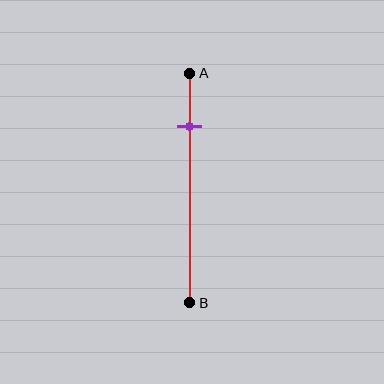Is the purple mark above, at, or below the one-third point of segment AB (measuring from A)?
The purple mark is above the one-third point of segment AB.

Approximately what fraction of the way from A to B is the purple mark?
The purple mark is approximately 25% of the way from A to B.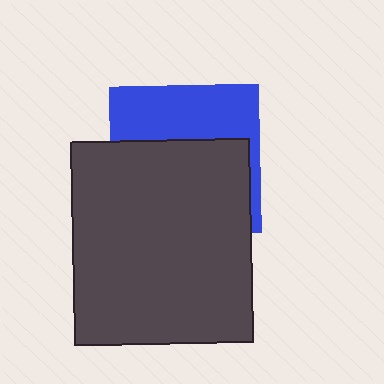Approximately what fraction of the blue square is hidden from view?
Roughly 59% of the blue square is hidden behind the dark gray rectangle.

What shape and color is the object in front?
The object in front is a dark gray rectangle.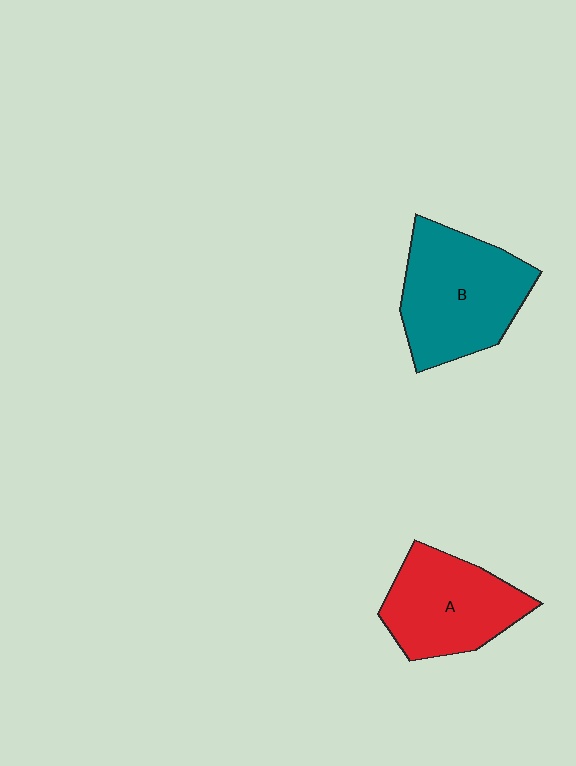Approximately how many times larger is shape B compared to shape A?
Approximately 1.2 times.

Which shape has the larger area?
Shape B (teal).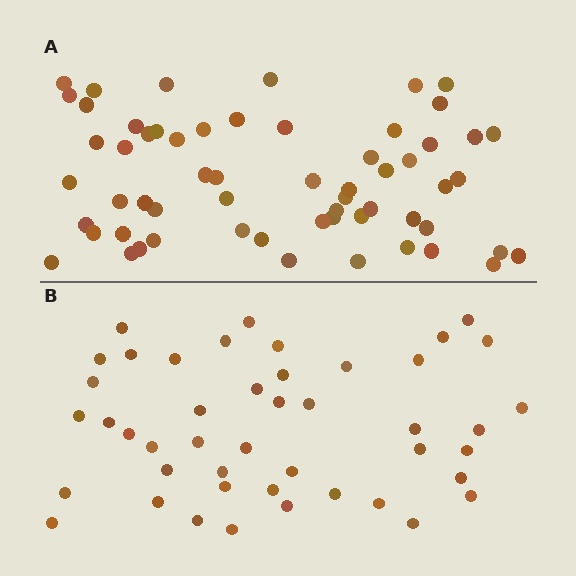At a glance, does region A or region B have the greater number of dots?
Region A (the top region) has more dots.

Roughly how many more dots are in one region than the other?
Region A has approximately 15 more dots than region B.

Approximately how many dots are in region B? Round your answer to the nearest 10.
About 40 dots. (The exact count is 45, which rounds to 40.)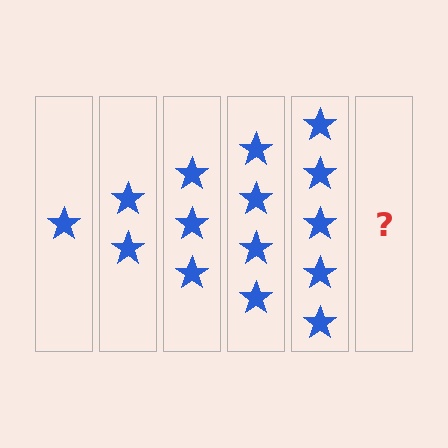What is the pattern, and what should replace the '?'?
The pattern is that each step adds one more star. The '?' should be 6 stars.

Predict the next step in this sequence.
The next step is 6 stars.